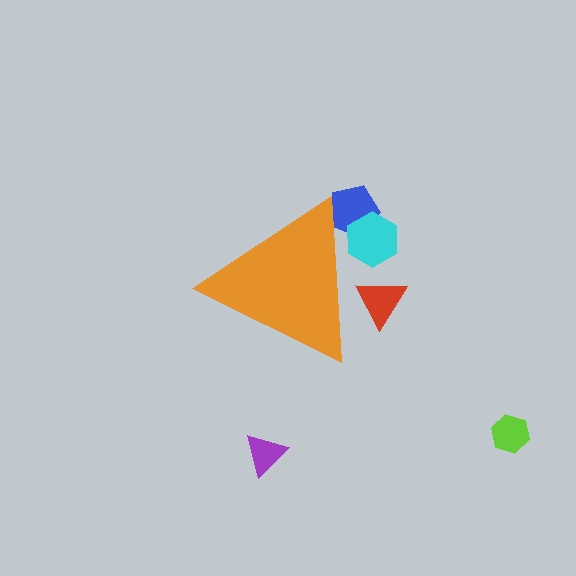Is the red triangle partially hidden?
Yes, the red triangle is partially hidden behind the orange triangle.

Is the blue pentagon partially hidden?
Yes, the blue pentagon is partially hidden behind the orange triangle.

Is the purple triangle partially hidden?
No, the purple triangle is fully visible.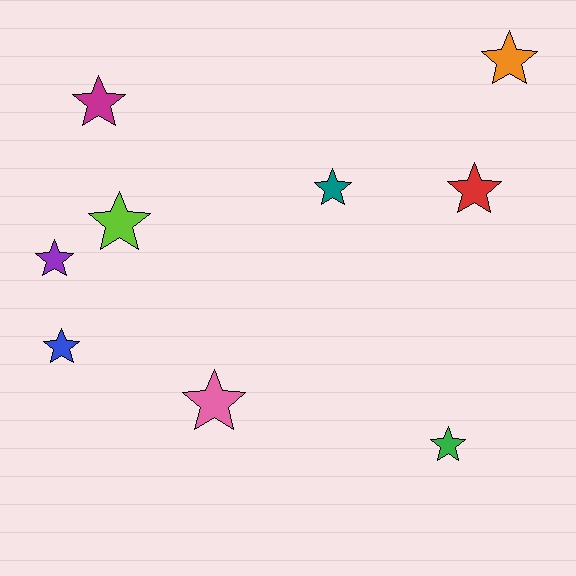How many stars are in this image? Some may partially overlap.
There are 9 stars.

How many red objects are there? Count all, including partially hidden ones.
There is 1 red object.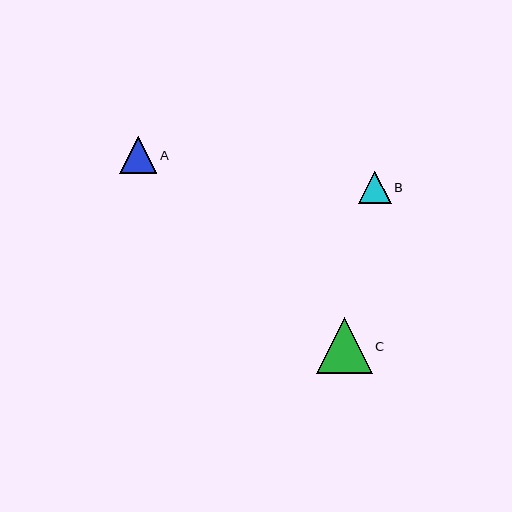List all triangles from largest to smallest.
From largest to smallest: C, A, B.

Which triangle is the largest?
Triangle C is the largest with a size of approximately 56 pixels.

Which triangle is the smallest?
Triangle B is the smallest with a size of approximately 33 pixels.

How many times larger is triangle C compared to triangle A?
Triangle C is approximately 1.5 times the size of triangle A.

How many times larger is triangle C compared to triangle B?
Triangle C is approximately 1.7 times the size of triangle B.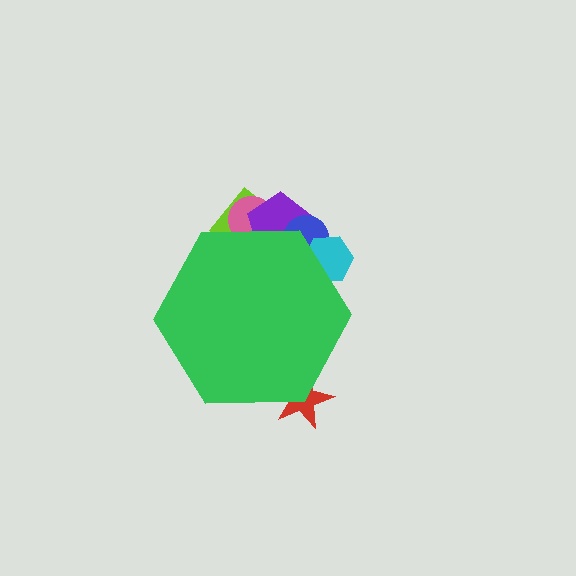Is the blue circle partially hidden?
Yes, the blue circle is partially hidden behind the green hexagon.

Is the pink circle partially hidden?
Yes, the pink circle is partially hidden behind the green hexagon.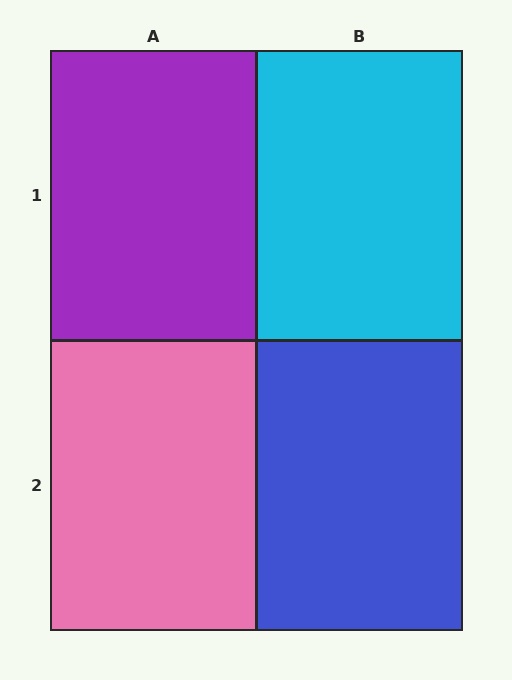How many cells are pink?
1 cell is pink.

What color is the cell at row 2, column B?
Blue.